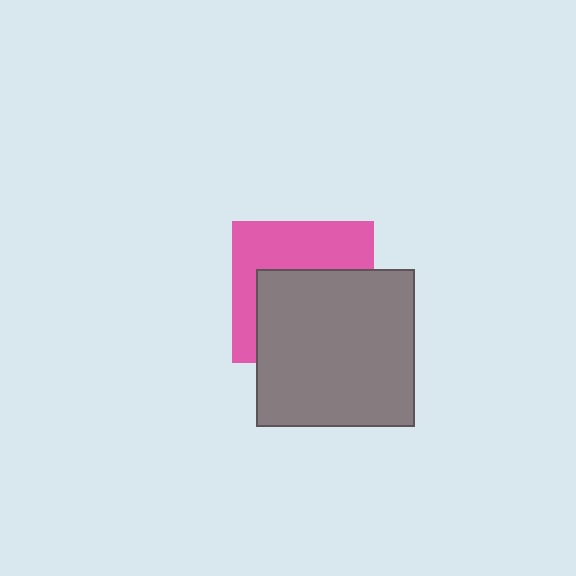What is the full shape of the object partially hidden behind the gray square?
The partially hidden object is a pink square.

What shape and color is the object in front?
The object in front is a gray square.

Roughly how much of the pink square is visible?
A small part of it is visible (roughly 45%).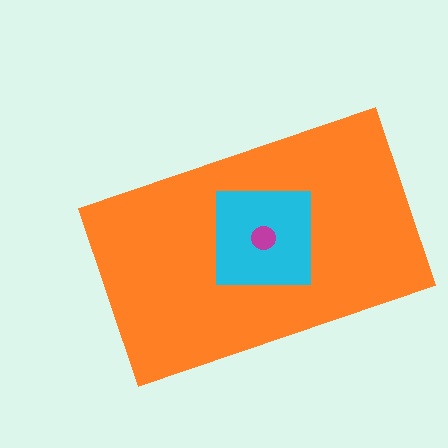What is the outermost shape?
The orange rectangle.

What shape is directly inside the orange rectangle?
The cyan square.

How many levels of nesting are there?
3.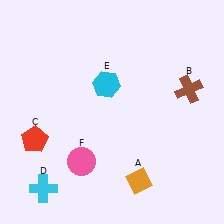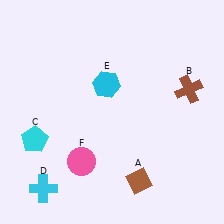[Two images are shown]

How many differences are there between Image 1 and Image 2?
There are 2 differences between the two images.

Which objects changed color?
A changed from orange to brown. C changed from red to cyan.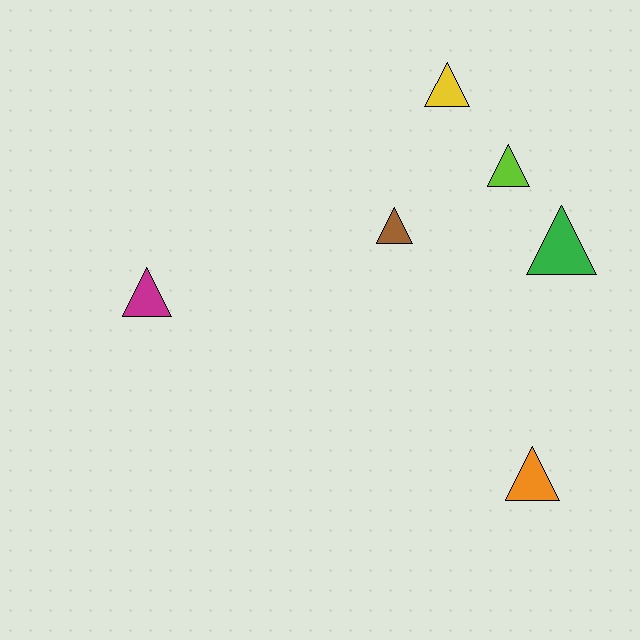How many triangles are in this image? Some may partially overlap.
There are 6 triangles.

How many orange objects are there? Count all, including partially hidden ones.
There is 1 orange object.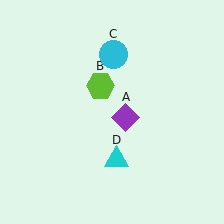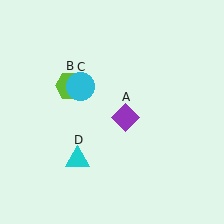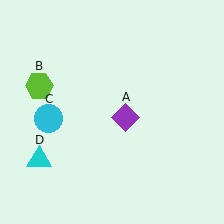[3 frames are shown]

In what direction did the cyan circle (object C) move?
The cyan circle (object C) moved down and to the left.